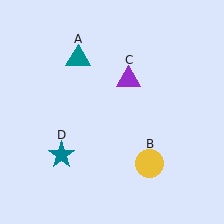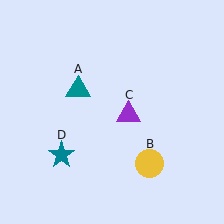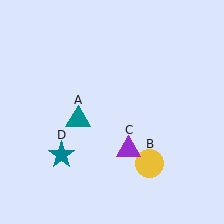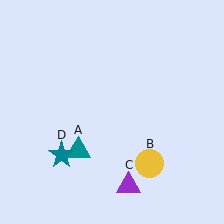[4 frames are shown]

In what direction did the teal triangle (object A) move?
The teal triangle (object A) moved down.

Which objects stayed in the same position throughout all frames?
Yellow circle (object B) and teal star (object D) remained stationary.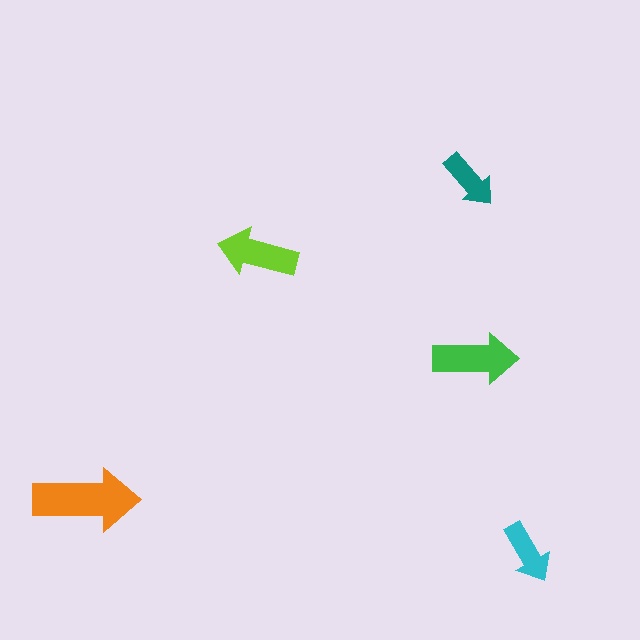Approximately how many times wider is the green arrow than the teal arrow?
About 1.5 times wider.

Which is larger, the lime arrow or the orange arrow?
The orange one.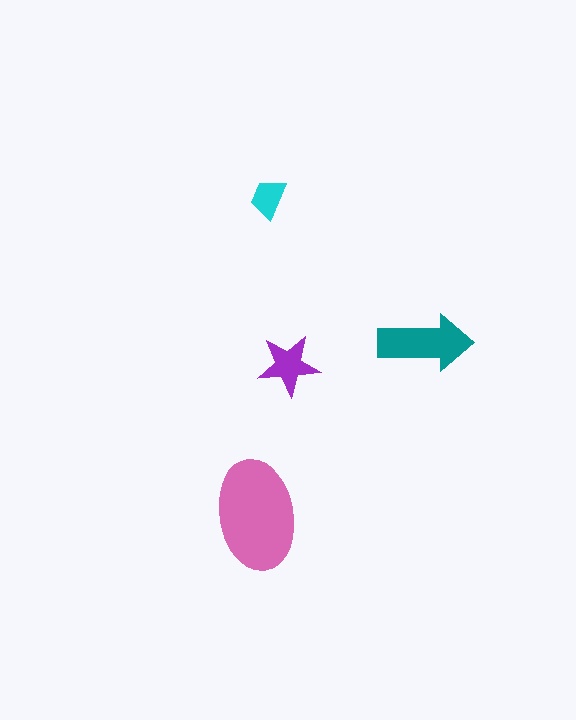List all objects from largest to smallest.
The pink ellipse, the teal arrow, the purple star, the cyan trapezoid.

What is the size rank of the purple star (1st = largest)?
3rd.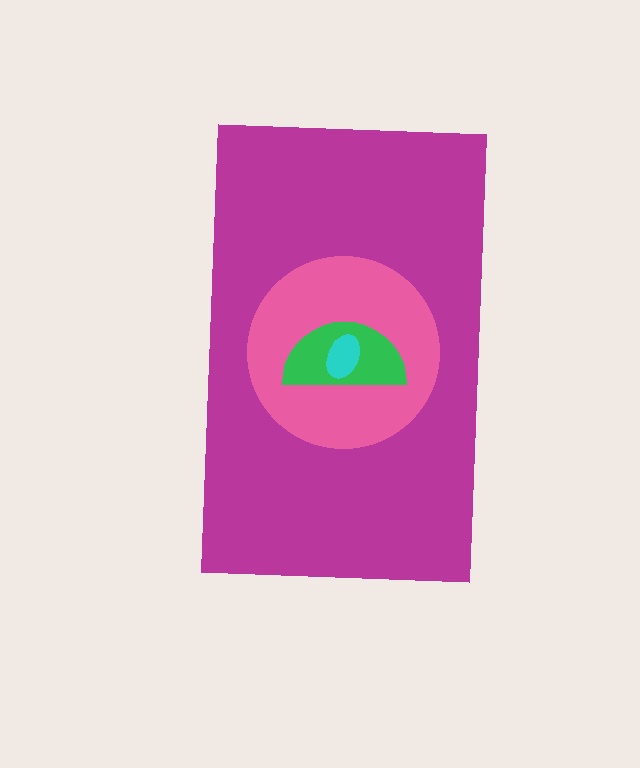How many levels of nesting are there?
4.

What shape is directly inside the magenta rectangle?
The pink circle.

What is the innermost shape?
The cyan ellipse.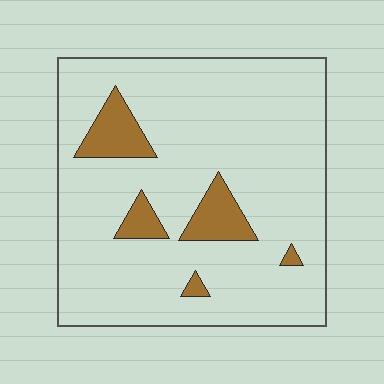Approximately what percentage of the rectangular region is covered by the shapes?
Approximately 10%.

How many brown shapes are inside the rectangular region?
5.